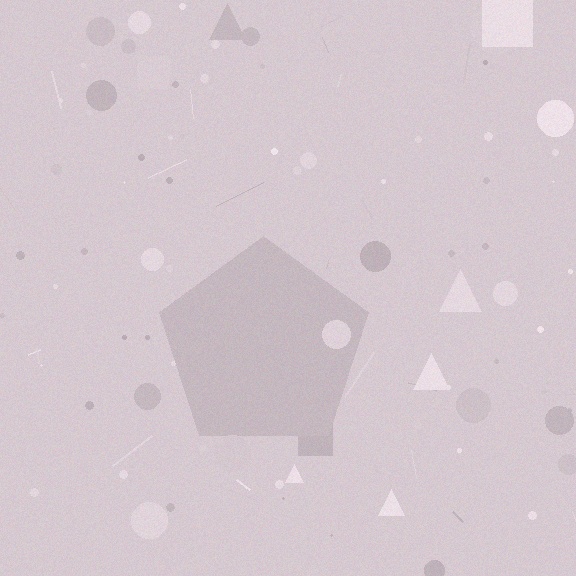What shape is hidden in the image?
A pentagon is hidden in the image.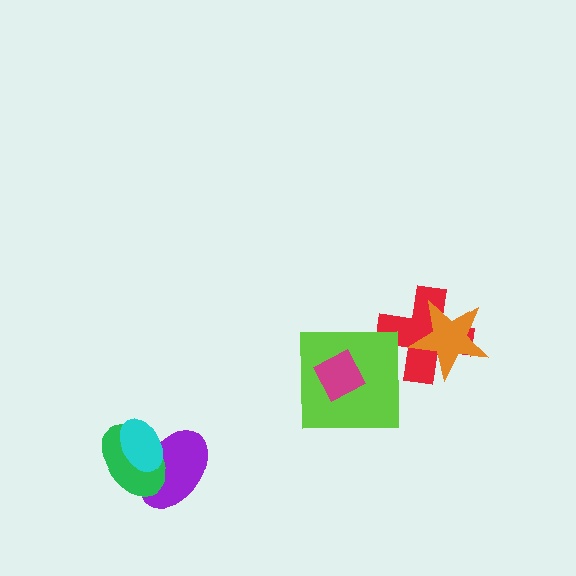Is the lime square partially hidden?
Yes, it is partially covered by another shape.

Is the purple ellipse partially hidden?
Yes, it is partially covered by another shape.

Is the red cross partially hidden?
Yes, it is partially covered by another shape.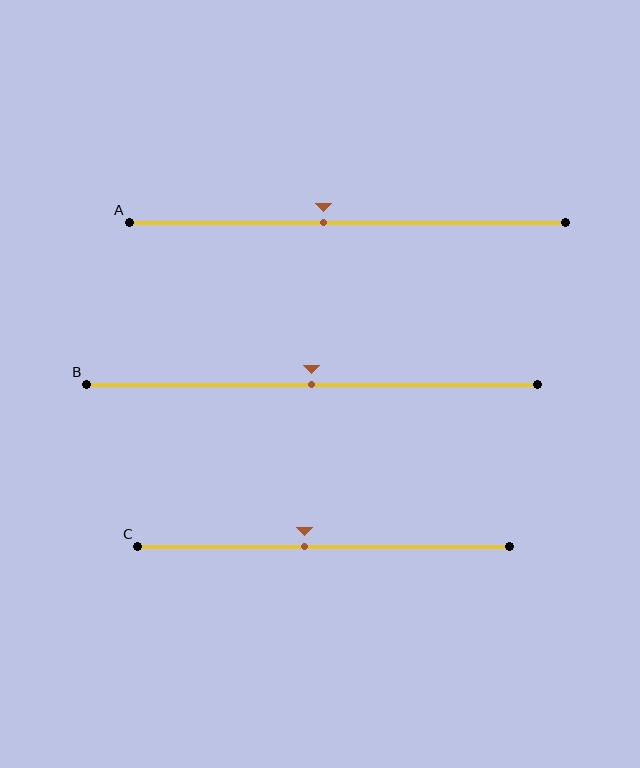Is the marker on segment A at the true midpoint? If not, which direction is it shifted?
No, the marker on segment A is shifted to the left by about 5% of the segment length.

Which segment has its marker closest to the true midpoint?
Segment B has its marker closest to the true midpoint.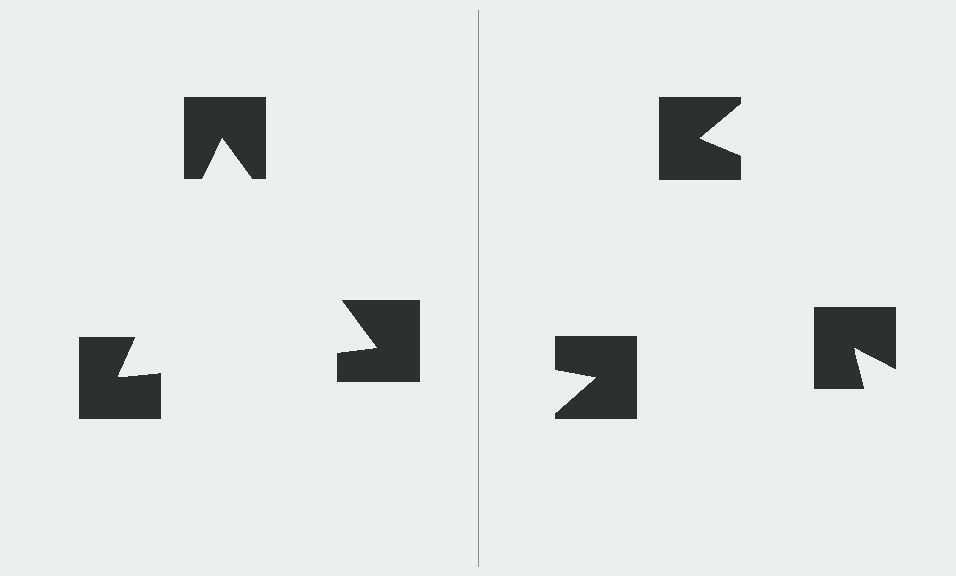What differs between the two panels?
The notched squares are positioned identically on both sides; only the wedge orientations differ. On the left they align to a triangle; on the right they are misaligned.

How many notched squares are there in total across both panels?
6 — 3 on each side.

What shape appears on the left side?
An illusory triangle.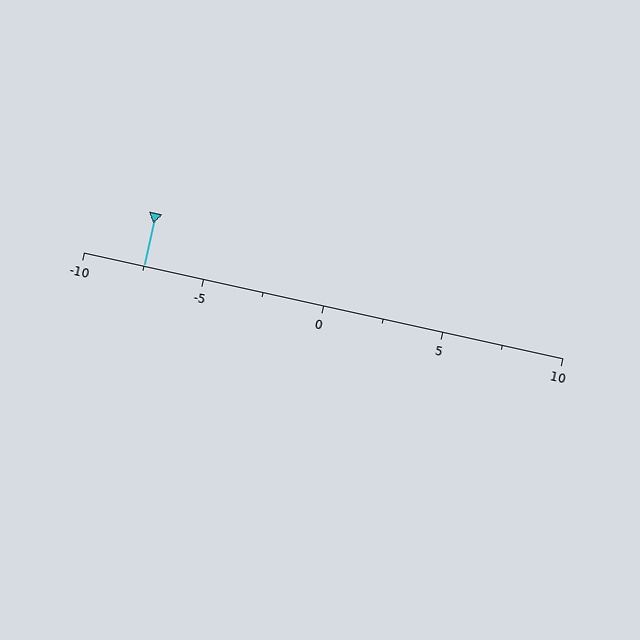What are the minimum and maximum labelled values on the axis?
The axis runs from -10 to 10.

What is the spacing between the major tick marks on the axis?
The major ticks are spaced 5 apart.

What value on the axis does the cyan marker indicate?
The marker indicates approximately -7.5.